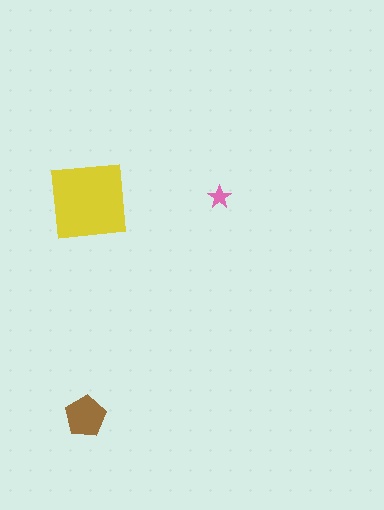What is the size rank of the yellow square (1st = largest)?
1st.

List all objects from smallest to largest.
The pink star, the brown pentagon, the yellow square.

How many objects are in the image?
There are 3 objects in the image.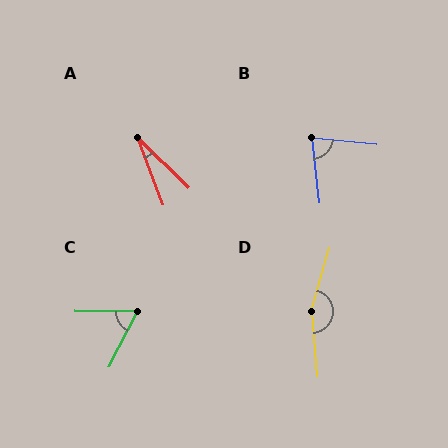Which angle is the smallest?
A, at approximately 25 degrees.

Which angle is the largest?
D, at approximately 159 degrees.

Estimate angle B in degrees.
Approximately 77 degrees.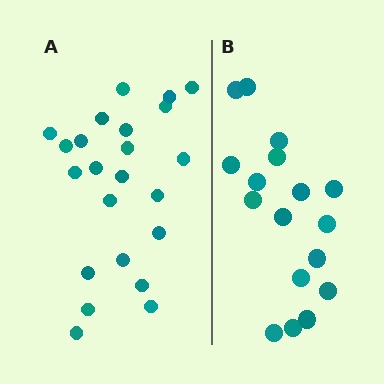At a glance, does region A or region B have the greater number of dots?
Region A (the left region) has more dots.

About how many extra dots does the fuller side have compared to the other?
Region A has about 6 more dots than region B.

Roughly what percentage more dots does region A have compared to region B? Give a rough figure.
About 35% more.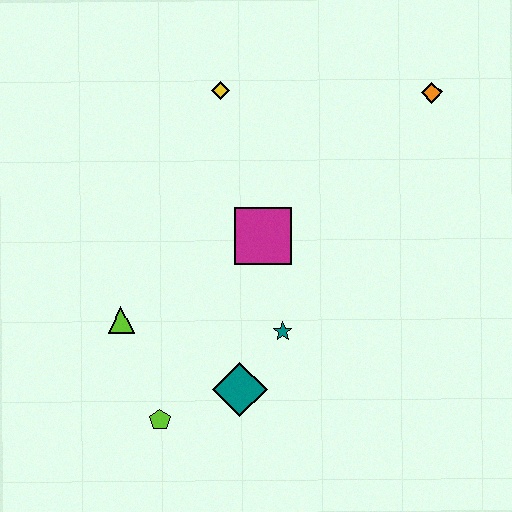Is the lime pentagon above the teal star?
No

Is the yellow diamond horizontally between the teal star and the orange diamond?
No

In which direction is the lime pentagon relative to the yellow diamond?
The lime pentagon is below the yellow diamond.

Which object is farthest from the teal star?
The orange diamond is farthest from the teal star.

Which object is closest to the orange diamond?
The yellow diamond is closest to the orange diamond.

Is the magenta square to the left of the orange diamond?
Yes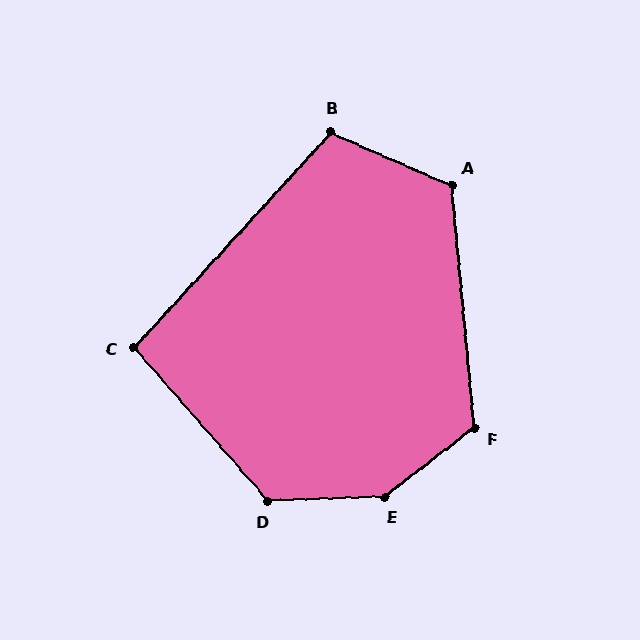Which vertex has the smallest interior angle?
C, at approximately 96 degrees.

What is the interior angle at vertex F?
Approximately 122 degrees (obtuse).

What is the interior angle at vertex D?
Approximately 129 degrees (obtuse).